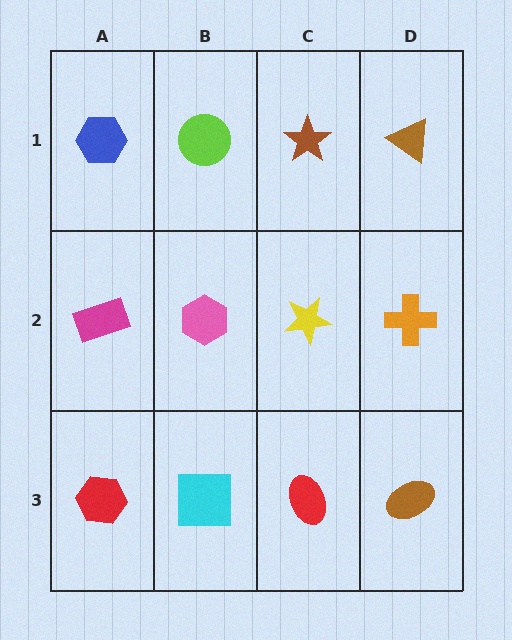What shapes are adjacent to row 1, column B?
A pink hexagon (row 2, column B), a blue hexagon (row 1, column A), a brown star (row 1, column C).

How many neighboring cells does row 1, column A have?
2.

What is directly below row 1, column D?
An orange cross.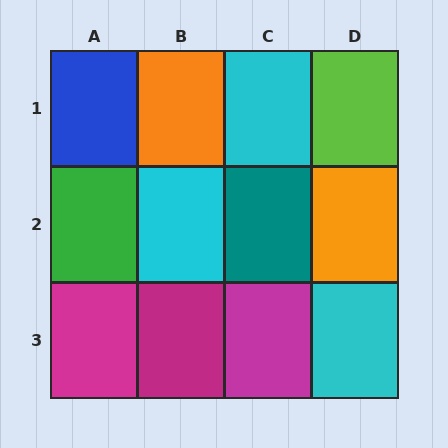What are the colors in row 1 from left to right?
Blue, orange, cyan, lime.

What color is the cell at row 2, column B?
Cyan.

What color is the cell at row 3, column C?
Magenta.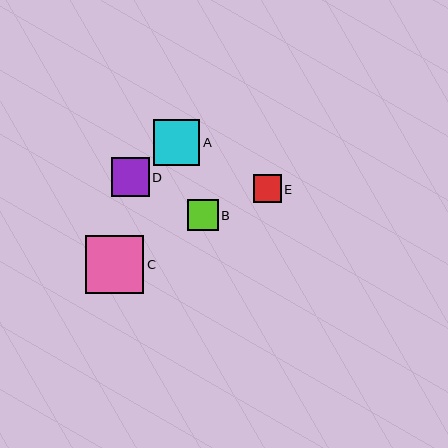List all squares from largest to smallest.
From largest to smallest: C, A, D, B, E.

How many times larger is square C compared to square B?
Square C is approximately 1.9 times the size of square B.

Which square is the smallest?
Square E is the smallest with a size of approximately 28 pixels.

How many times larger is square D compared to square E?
Square D is approximately 1.4 times the size of square E.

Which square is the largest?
Square C is the largest with a size of approximately 58 pixels.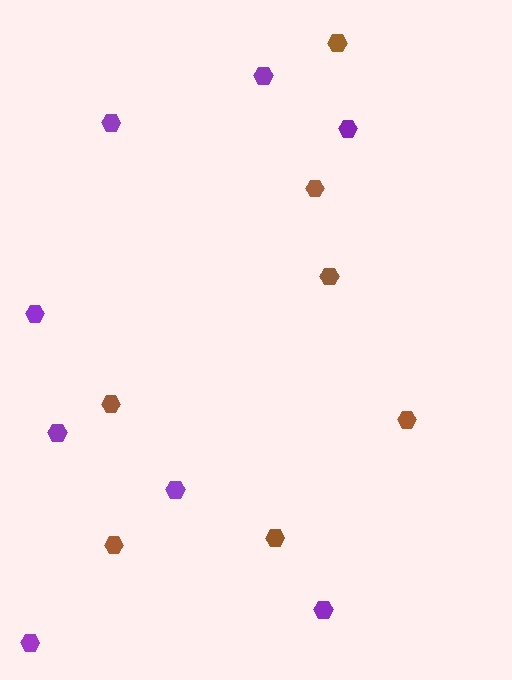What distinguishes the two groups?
There are 2 groups: one group of purple hexagons (8) and one group of brown hexagons (7).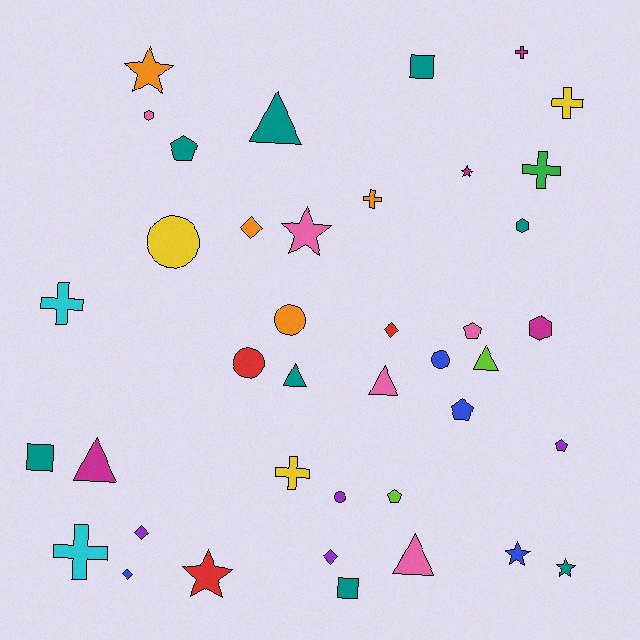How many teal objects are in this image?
There are 8 teal objects.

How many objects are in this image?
There are 40 objects.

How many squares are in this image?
There are 3 squares.